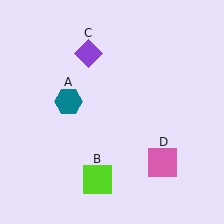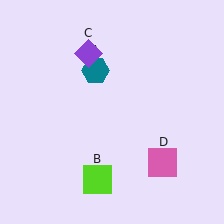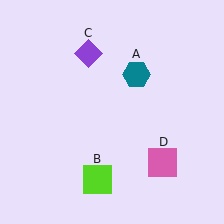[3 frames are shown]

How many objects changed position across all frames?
1 object changed position: teal hexagon (object A).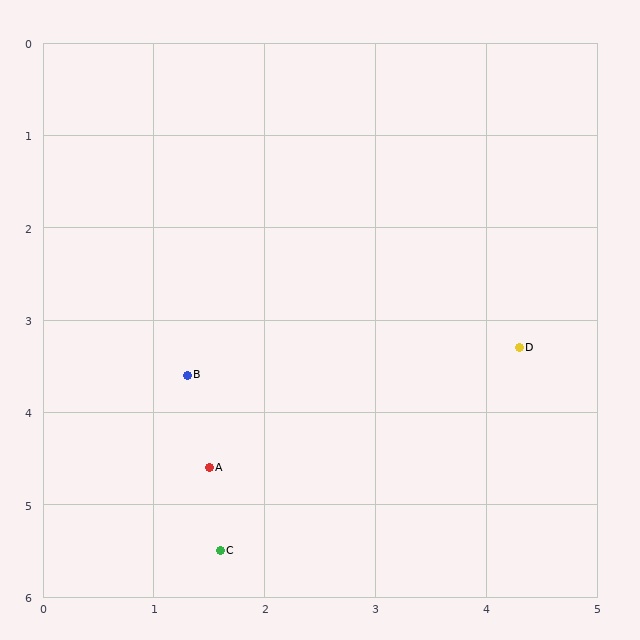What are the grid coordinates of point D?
Point D is at approximately (4.3, 3.3).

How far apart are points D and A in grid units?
Points D and A are about 3.1 grid units apart.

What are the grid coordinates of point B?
Point B is at approximately (1.3, 3.6).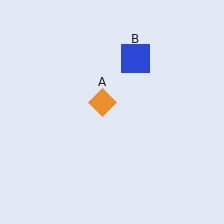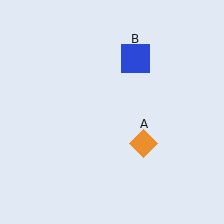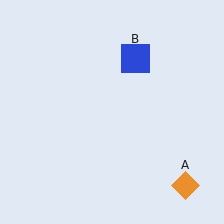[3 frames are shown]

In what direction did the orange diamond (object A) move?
The orange diamond (object A) moved down and to the right.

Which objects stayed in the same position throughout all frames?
Blue square (object B) remained stationary.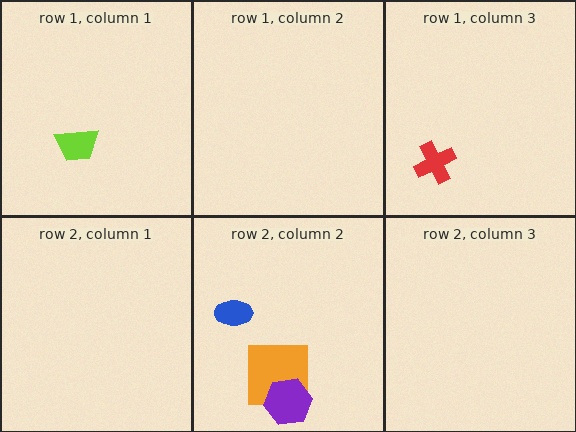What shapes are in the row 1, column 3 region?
The red cross.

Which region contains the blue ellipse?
The row 2, column 2 region.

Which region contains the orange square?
The row 2, column 2 region.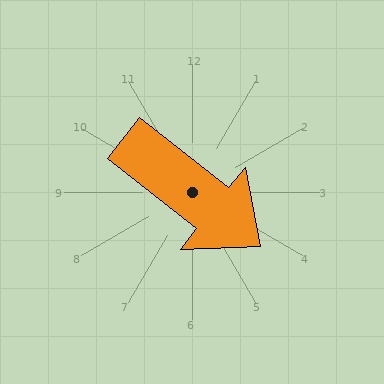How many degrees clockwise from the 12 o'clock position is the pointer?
Approximately 128 degrees.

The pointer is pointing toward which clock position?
Roughly 4 o'clock.